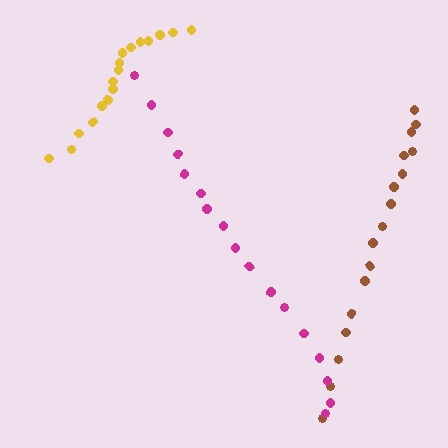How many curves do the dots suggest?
There are 3 distinct paths.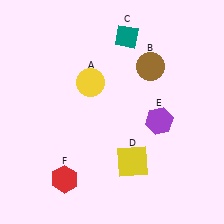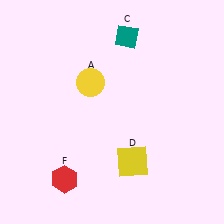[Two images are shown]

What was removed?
The brown circle (B), the purple hexagon (E) were removed in Image 2.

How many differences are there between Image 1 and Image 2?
There are 2 differences between the two images.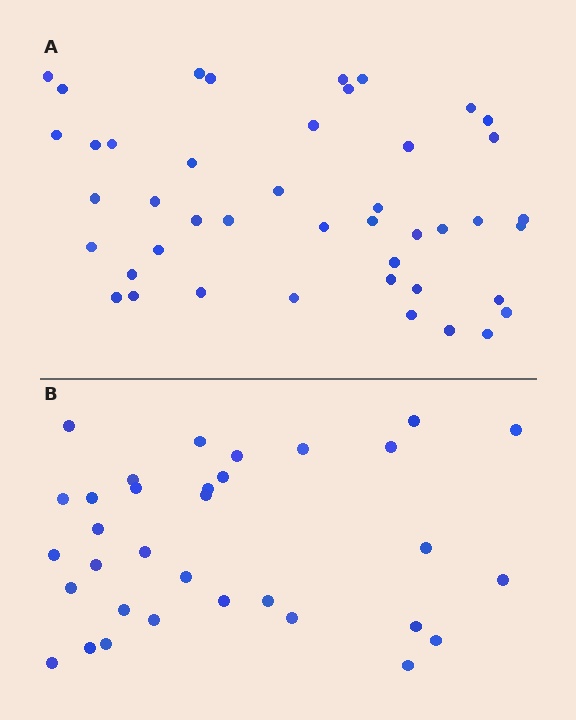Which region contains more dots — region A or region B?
Region A (the top region) has more dots.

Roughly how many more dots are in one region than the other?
Region A has roughly 12 or so more dots than region B.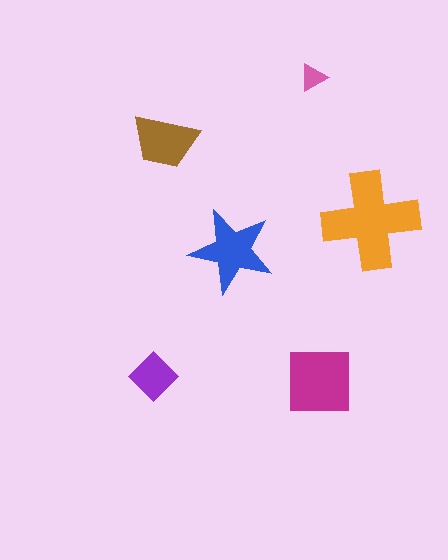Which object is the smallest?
The pink triangle.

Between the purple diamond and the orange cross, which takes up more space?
The orange cross.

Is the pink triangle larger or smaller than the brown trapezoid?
Smaller.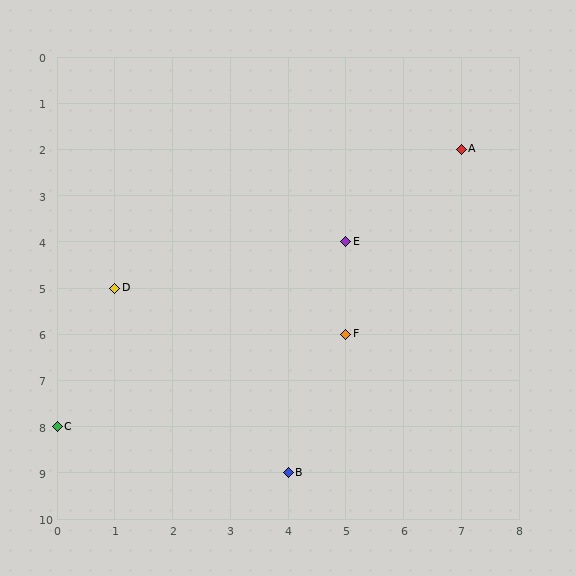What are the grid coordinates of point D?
Point D is at grid coordinates (1, 5).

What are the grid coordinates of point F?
Point F is at grid coordinates (5, 6).